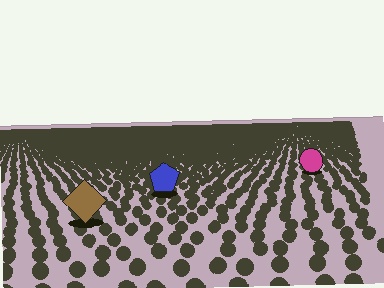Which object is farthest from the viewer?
The magenta circle is farthest from the viewer. It appears smaller and the ground texture around it is denser.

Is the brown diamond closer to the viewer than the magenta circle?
Yes. The brown diamond is closer — you can tell from the texture gradient: the ground texture is coarser near it.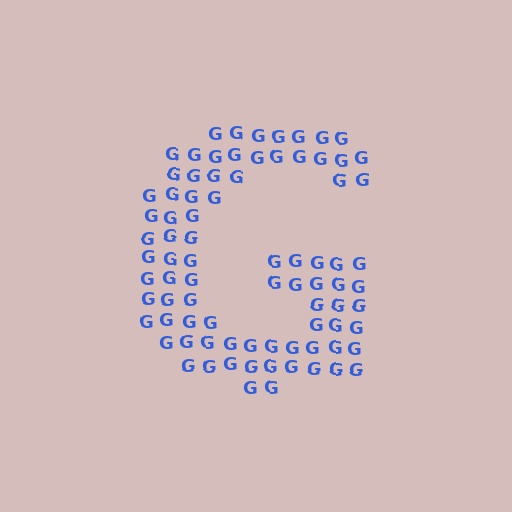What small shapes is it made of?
It is made of small letter G's.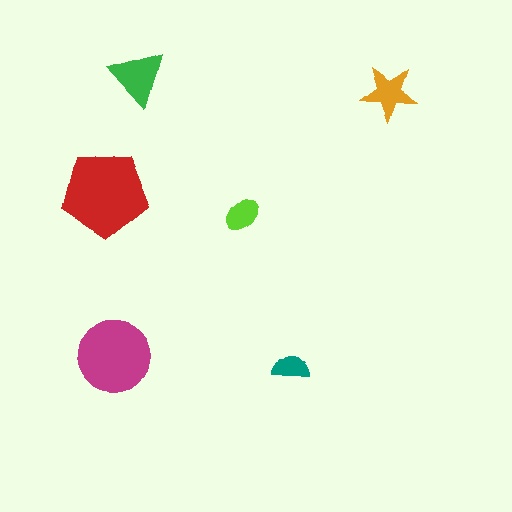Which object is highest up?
The green triangle is topmost.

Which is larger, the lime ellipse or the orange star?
The orange star.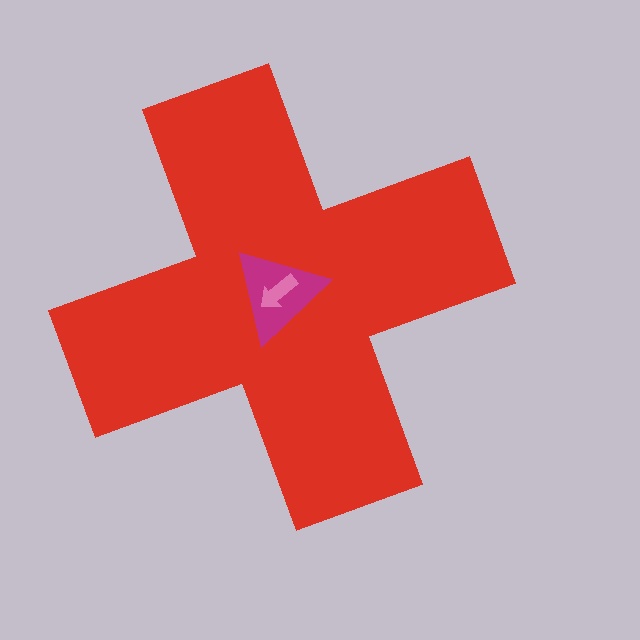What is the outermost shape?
The red cross.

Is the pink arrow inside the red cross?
Yes.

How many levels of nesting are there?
3.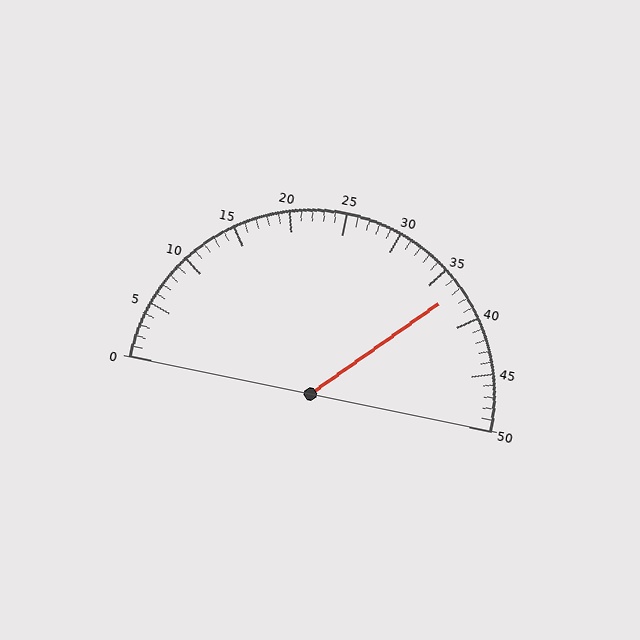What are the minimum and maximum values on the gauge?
The gauge ranges from 0 to 50.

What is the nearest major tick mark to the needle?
The nearest major tick mark is 35.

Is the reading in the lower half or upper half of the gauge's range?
The reading is in the upper half of the range (0 to 50).